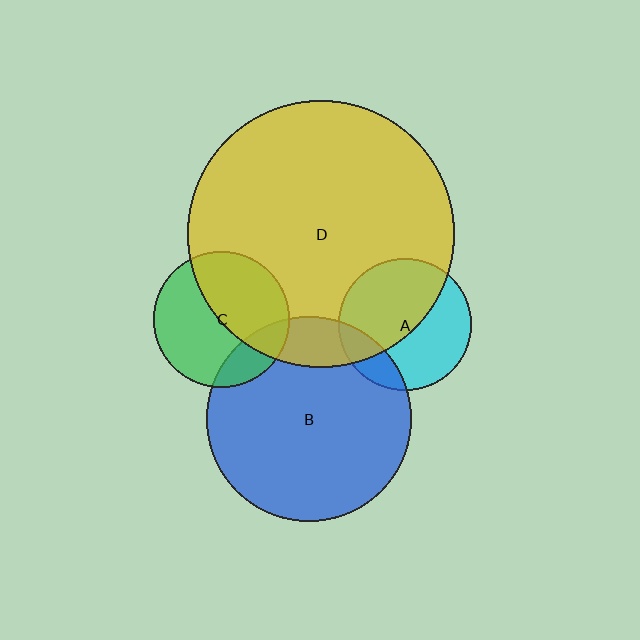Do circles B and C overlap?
Yes.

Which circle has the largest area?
Circle D (yellow).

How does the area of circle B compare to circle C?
Approximately 2.3 times.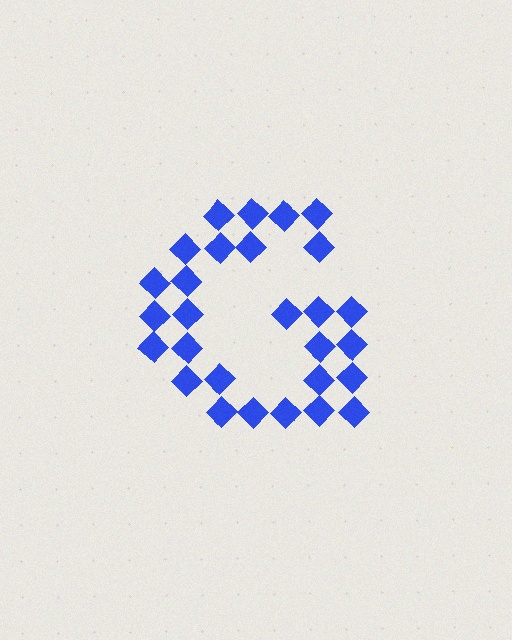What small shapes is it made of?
It is made of small diamonds.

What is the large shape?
The large shape is the letter G.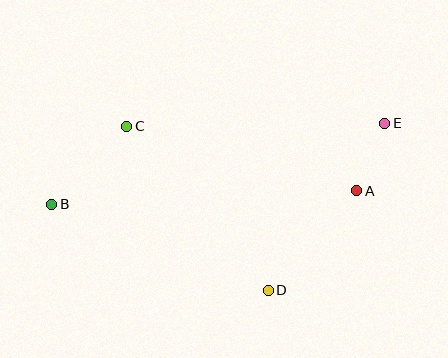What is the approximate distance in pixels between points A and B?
The distance between A and B is approximately 306 pixels.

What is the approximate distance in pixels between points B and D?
The distance between B and D is approximately 233 pixels.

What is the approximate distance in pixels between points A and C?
The distance between A and C is approximately 239 pixels.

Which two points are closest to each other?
Points A and E are closest to each other.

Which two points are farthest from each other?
Points B and E are farthest from each other.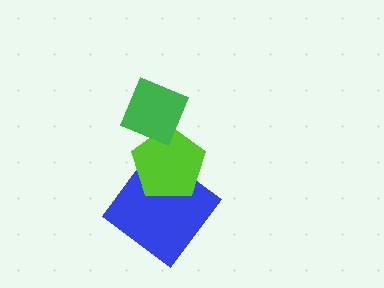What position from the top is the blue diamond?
The blue diamond is 3rd from the top.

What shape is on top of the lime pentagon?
The green diamond is on top of the lime pentagon.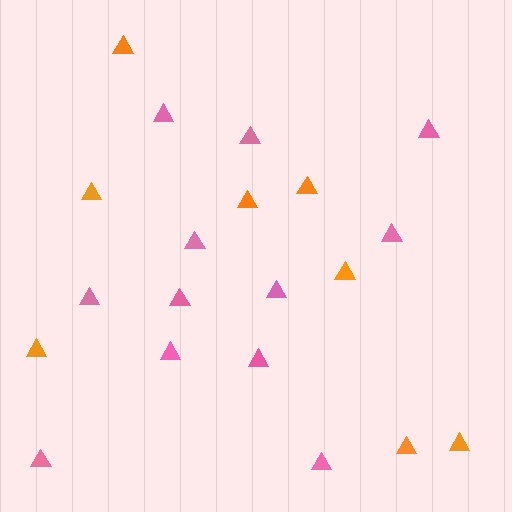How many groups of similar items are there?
There are 2 groups: one group of pink triangles (12) and one group of orange triangles (8).